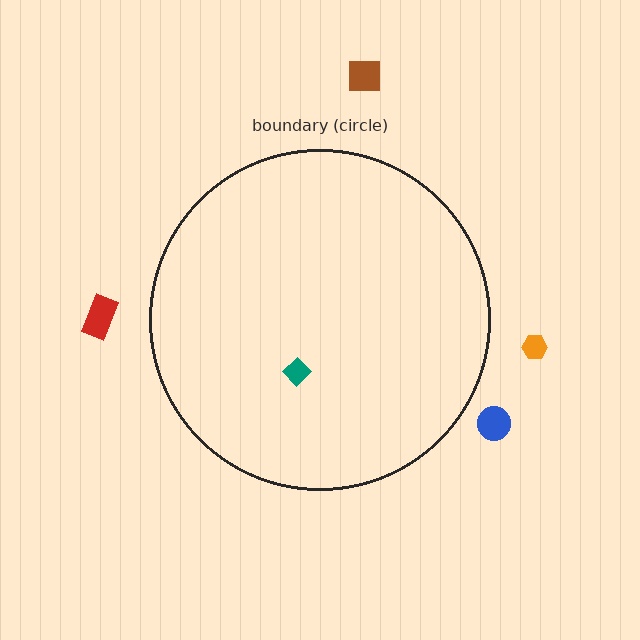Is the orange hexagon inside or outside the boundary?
Outside.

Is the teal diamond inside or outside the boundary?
Inside.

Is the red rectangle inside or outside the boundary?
Outside.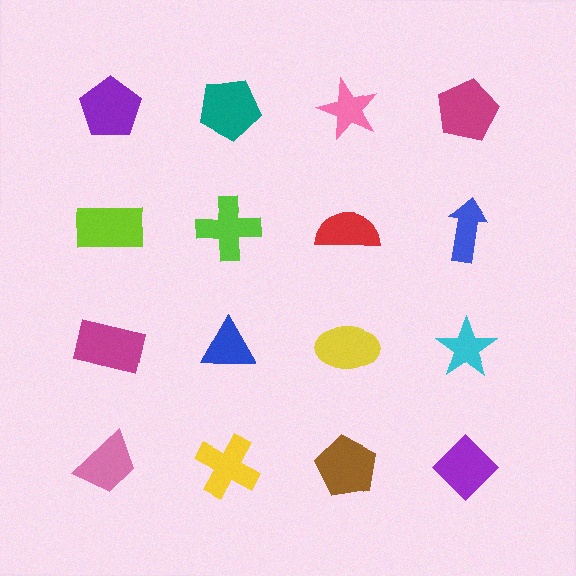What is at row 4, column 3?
A brown pentagon.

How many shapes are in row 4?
4 shapes.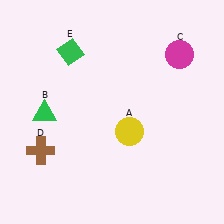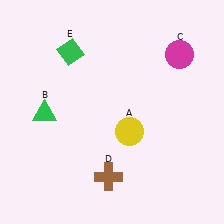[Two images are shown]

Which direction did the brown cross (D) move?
The brown cross (D) moved right.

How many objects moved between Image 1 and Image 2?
1 object moved between the two images.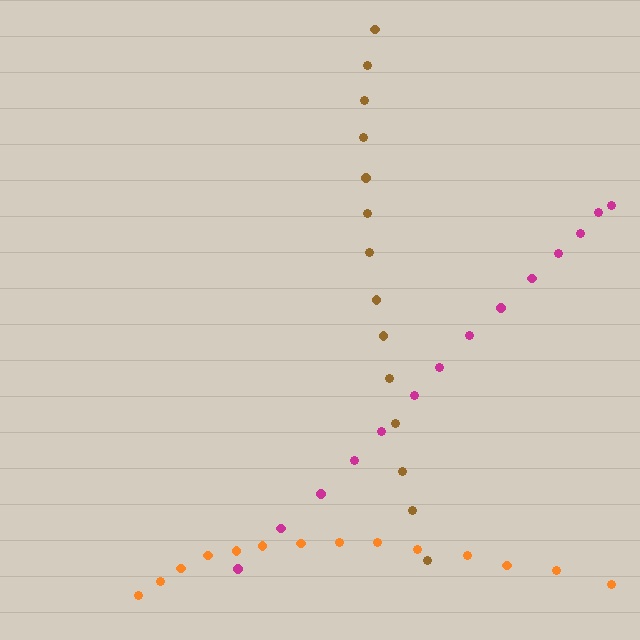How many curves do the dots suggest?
There are 3 distinct paths.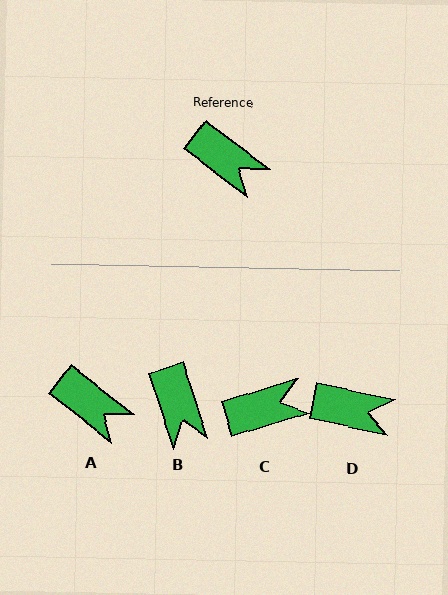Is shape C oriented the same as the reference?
No, it is off by about 55 degrees.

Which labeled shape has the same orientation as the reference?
A.